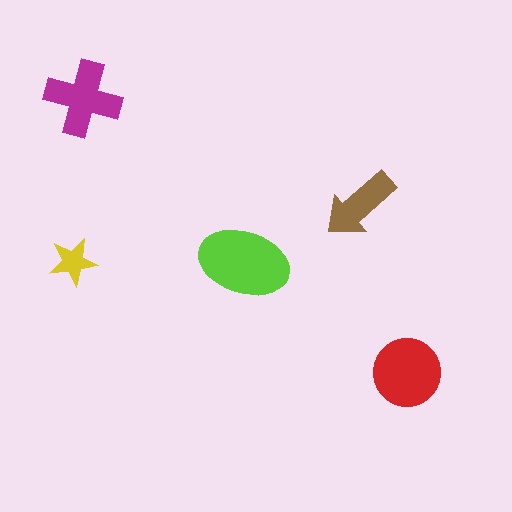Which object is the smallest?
The yellow star.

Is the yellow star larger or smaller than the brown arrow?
Smaller.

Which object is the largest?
The lime ellipse.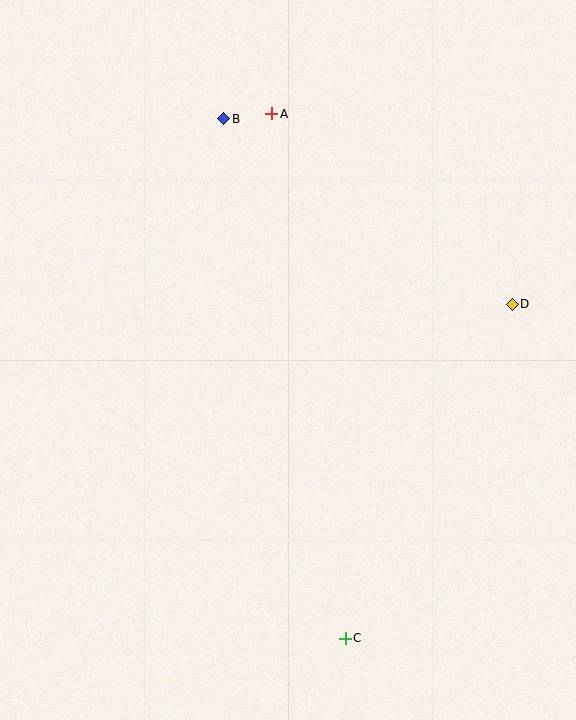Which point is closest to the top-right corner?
Point D is closest to the top-right corner.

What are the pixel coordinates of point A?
Point A is at (272, 114).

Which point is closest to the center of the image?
Point D at (512, 304) is closest to the center.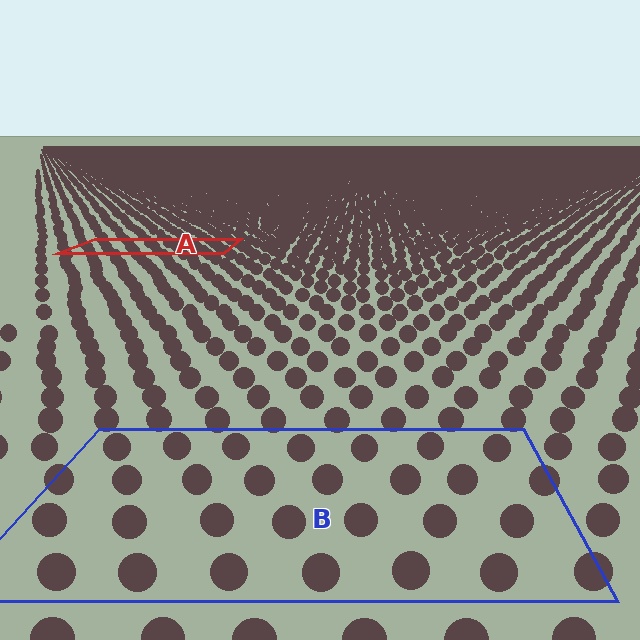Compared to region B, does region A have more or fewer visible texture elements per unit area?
Region A has more texture elements per unit area — they are packed more densely because it is farther away.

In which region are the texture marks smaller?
The texture marks are smaller in region A, because it is farther away.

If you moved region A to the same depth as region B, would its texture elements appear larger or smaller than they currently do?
They would appear larger. At a closer depth, the same texture elements are projected at a bigger on-screen size.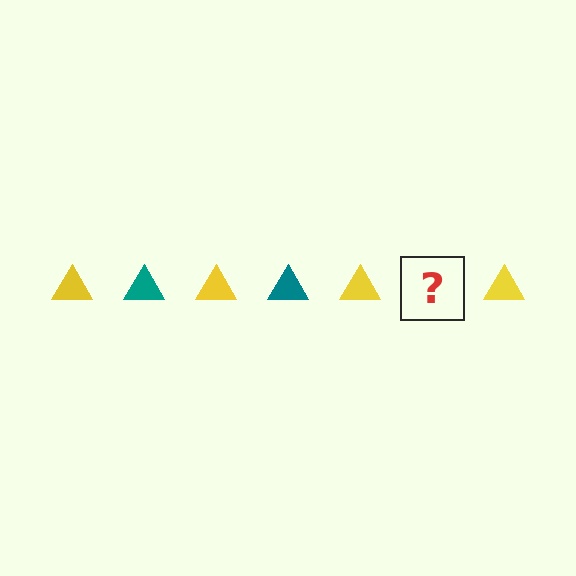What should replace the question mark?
The question mark should be replaced with a teal triangle.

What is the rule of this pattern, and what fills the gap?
The rule is that the pattern cycles through yellow, teal triangles. The gap should be filled with a teal triangle.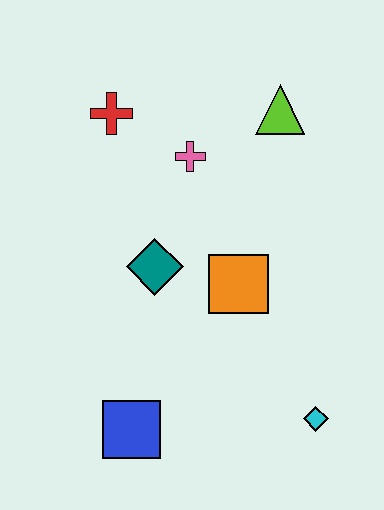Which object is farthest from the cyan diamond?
The red cross is farthest from the cyan diamond.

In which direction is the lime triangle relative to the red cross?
The lime triangle is to the right of the red cross.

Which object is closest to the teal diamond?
The orange square is closest to the teal diamond.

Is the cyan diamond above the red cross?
No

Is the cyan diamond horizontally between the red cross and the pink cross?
No